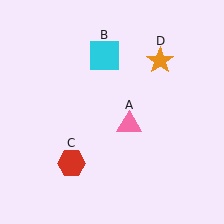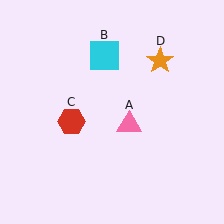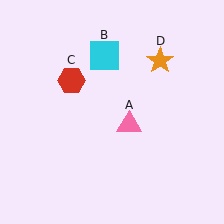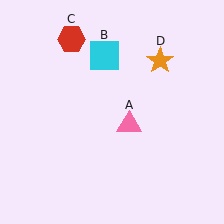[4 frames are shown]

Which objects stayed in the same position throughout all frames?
Pink triangle (object A) and cyan square (object B) and orange star (object D) remained stationary.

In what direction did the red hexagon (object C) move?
The red hexagon (object C) moved up.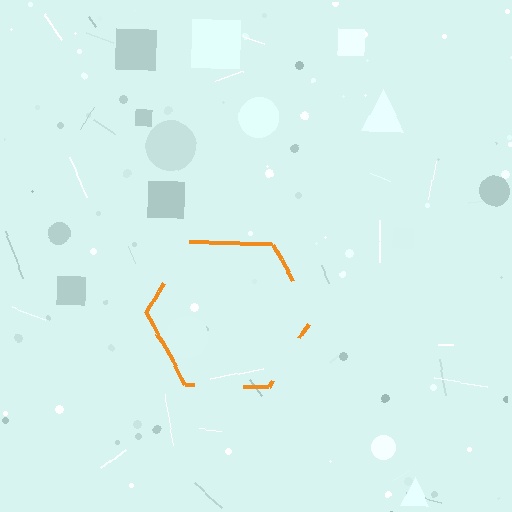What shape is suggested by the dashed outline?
The dashed outline suggests a hexagon.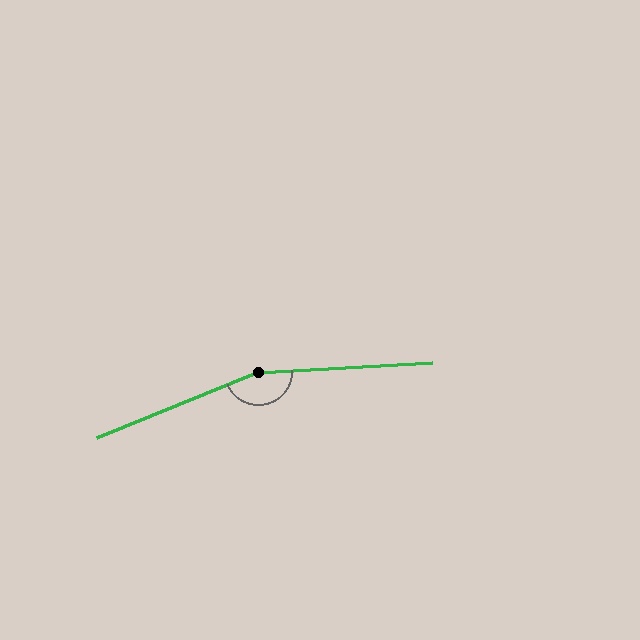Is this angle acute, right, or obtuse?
It is obtuse.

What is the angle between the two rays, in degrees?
Approximately 161 degrees.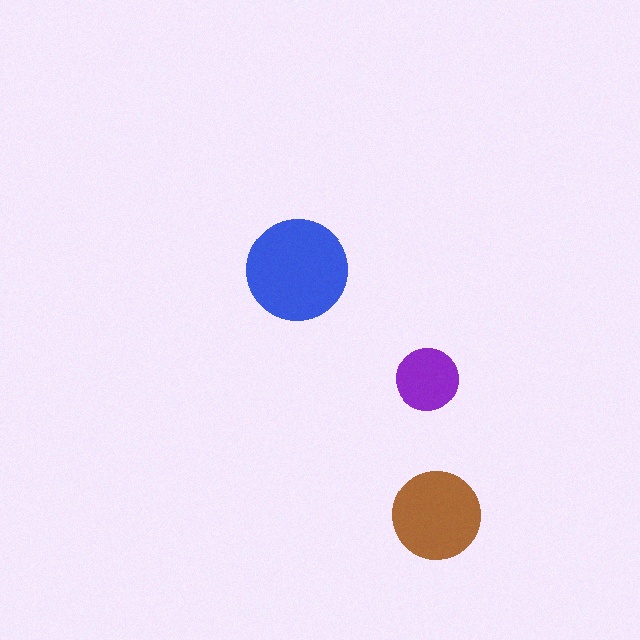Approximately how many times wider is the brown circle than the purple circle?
About 1.5 times wider.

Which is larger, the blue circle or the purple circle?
The blue one.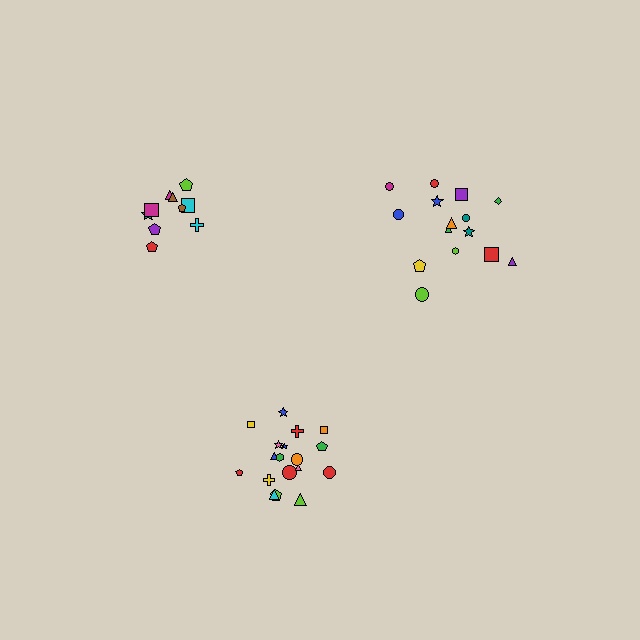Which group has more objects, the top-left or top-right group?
The top-right group.